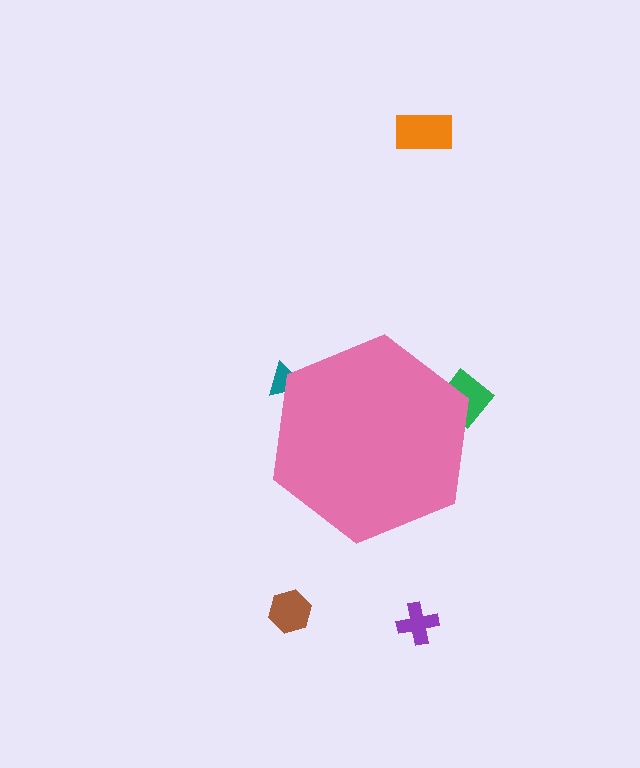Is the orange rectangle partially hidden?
No, the orange rectangle is fully visible.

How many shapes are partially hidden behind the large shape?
2 shapes are partially hidden.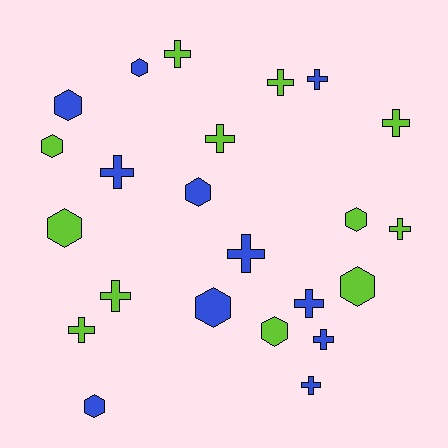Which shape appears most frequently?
Cross, with 13 objects.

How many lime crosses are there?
There are 7 lime crosses.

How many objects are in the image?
There are 23 objects.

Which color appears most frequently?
Lime, with 12 objects.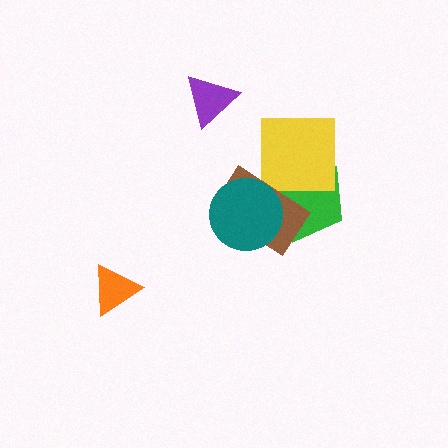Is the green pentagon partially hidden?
Yes, it is partially covered by another shape.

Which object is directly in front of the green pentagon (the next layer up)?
The yellow square is directly in front of the green pentagon.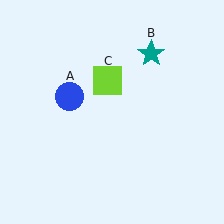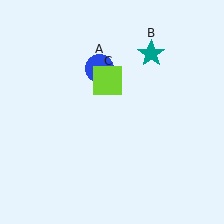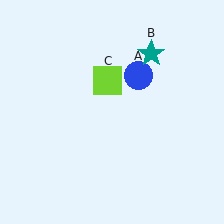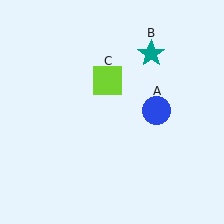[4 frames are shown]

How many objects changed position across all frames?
1 object changed position: blue circle (object A).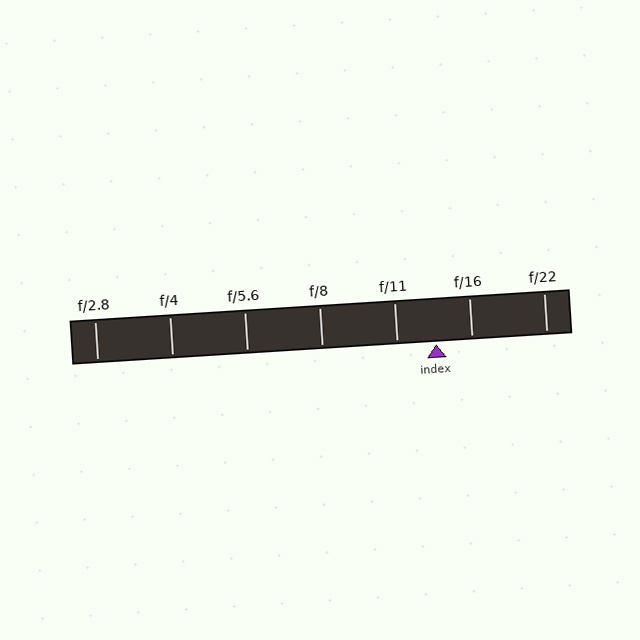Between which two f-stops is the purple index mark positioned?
The index mark is between f/11 and f/16.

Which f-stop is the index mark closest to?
The index mark is closest to f/16.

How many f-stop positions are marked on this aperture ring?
There are 7 f-stop positions marked.